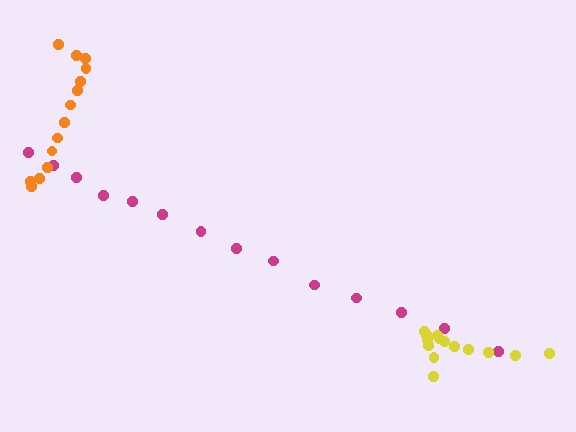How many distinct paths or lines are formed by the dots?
There are 3 distinct paths.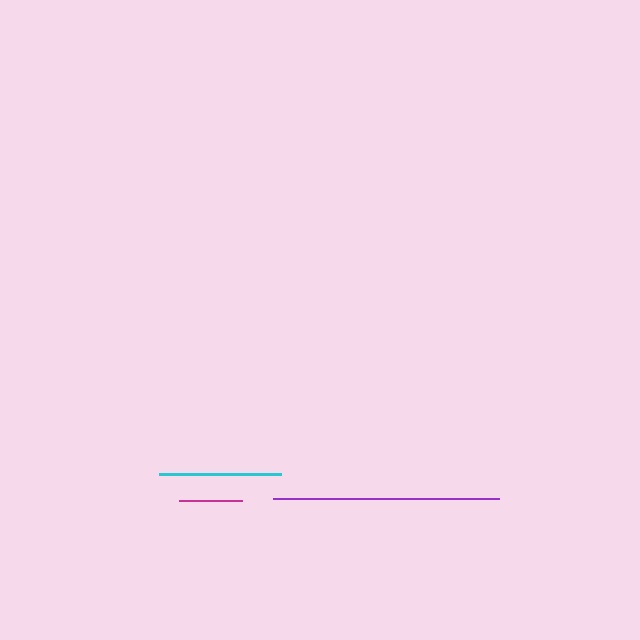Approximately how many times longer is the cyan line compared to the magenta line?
The cyan line is approximately 1.9 times the length of the magenta line.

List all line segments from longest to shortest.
From longest to shortest: purple, cyan, magenta.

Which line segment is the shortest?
The magenta line is the shortest at approximately 63 pixels.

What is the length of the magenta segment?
The magenta segment is approximately 63 pixels long.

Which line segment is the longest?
The purple line is the longest at approximately 226 pixels.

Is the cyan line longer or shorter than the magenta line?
The cyan line is longer than the magenta line.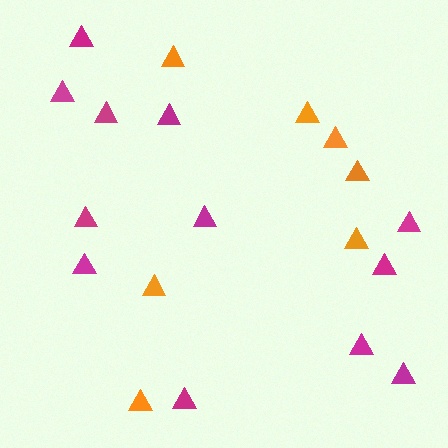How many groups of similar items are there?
There are 2 groups: one group of magenta triangles (12) and one group of orange triangles (7).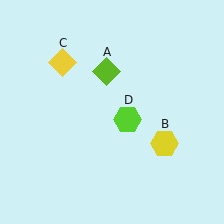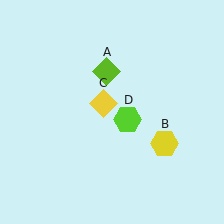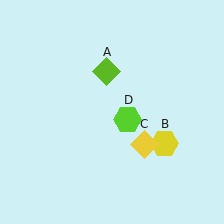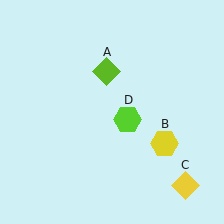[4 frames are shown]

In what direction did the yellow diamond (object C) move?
The yellow diamond (object C) moved down and to the right.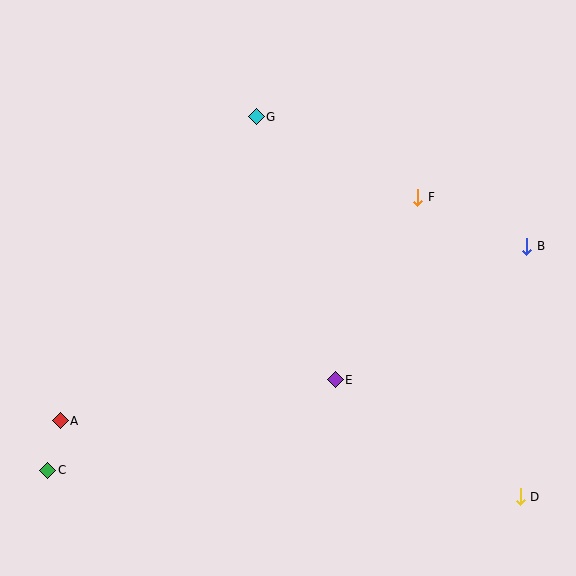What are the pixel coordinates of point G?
Point G is at (256, 117).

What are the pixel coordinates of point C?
Point C is at (48, 470).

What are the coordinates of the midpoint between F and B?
The midpoint between F and B is at (472, 222).